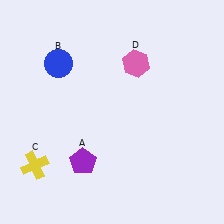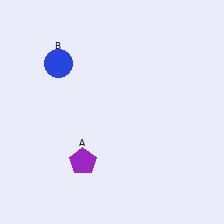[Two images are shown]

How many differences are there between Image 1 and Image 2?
There are 2 differences between the two images.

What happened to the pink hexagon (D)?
The pink hexagon (D) was removed in Image 2. It was in the top-right area of Image 1.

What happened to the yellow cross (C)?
The yellow cross (C) was removed in Image 2. It was in the bottom-left area of Image 1.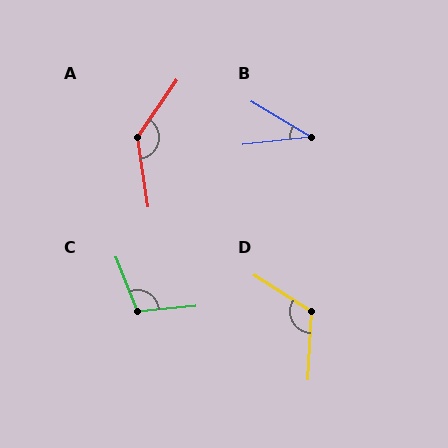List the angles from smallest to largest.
B (37°), C (106°), D (119°), A (137°).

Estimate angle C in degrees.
Approximately 106 degrees.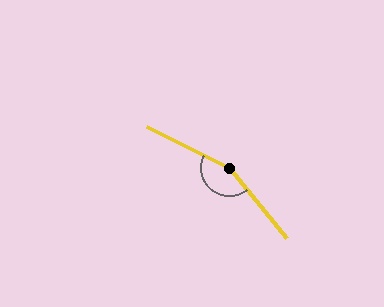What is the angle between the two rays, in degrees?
Approximately 155 degrees.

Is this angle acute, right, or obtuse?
It is obtuse.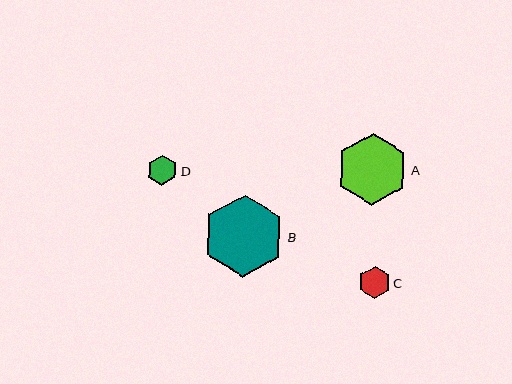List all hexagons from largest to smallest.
From largest to smallest: B, A, C, D.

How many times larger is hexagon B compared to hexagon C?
Hexagon B is approximately 2.6 times the size of hexagon C.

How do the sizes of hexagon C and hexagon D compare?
Hexagon C and hexagon D are approximately the same size.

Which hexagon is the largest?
Hexagon B is the largest with a size of approximately 82 pixels.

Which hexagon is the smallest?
Hexagon D is the smallest with a size of approximately 30 pixels.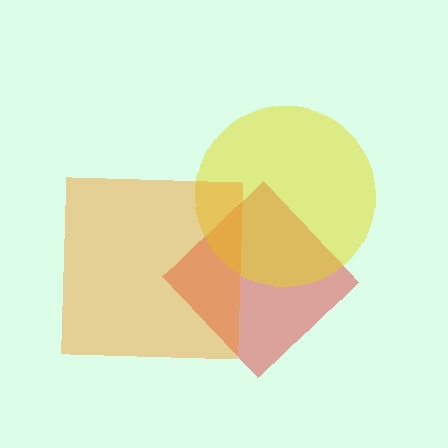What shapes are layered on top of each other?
The layered shapes are: a red diamond, a yellow circle, an orange square.